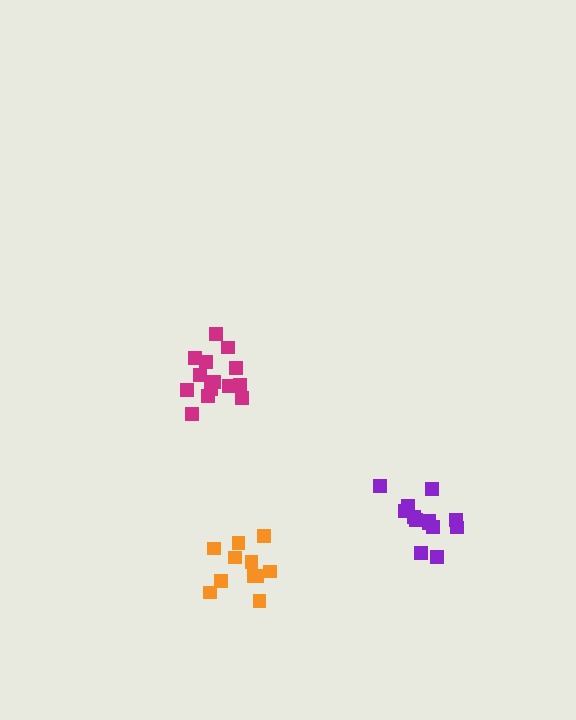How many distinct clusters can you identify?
There are 3 distinct clusters.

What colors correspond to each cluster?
The clusters are colored: magenta, orange, purple.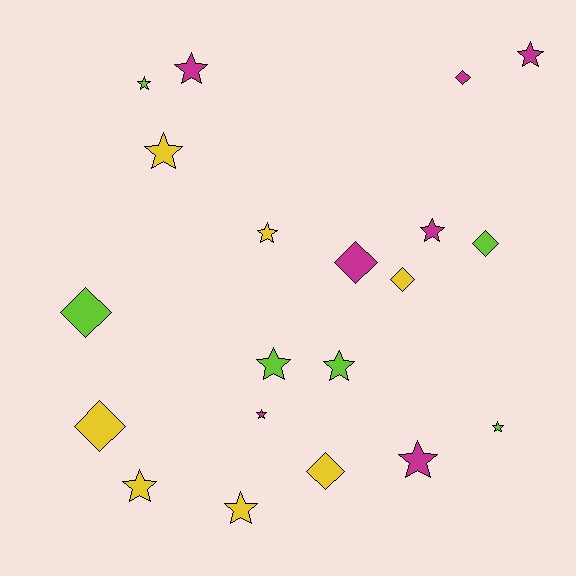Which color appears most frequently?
Yellow, with 7 objects.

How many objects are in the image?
There are 20 objects.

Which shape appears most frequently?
Star, with 13 objects.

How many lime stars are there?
There are 4 lime stars.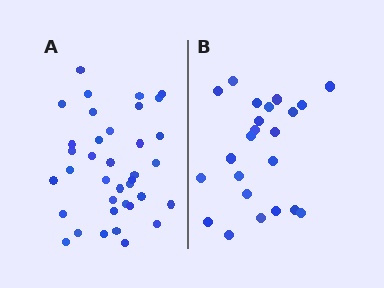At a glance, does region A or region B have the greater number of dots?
Region A (the left region) has more dots.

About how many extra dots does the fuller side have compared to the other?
Region A has approximately 15 more dots than region B.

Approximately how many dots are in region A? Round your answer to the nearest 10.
About 40 dots. (The exact count is 37, which rounds to 40.)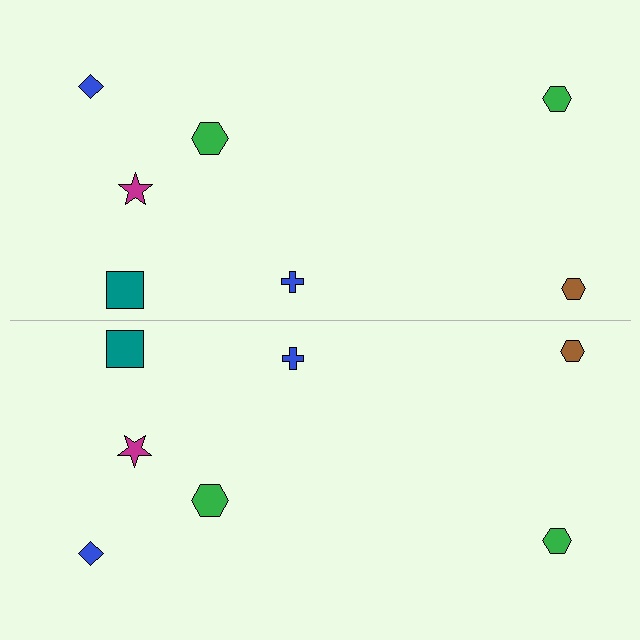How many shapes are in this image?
There are 14 shapes in this image.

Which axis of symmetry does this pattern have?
The pattern has a horizontal axis of symmetry running through the center of the image.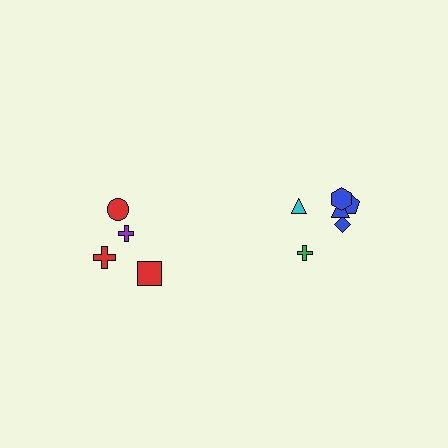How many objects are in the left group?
There are 4 objects.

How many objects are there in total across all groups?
There are 10 objects.